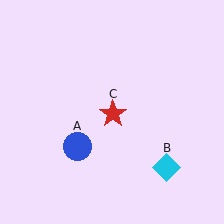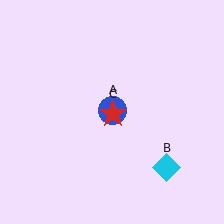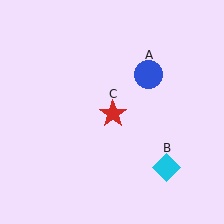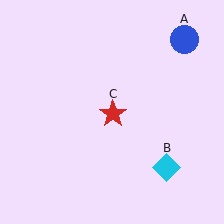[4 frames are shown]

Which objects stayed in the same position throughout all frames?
Cyan diamond (object B) and red star (object C) remained stationary.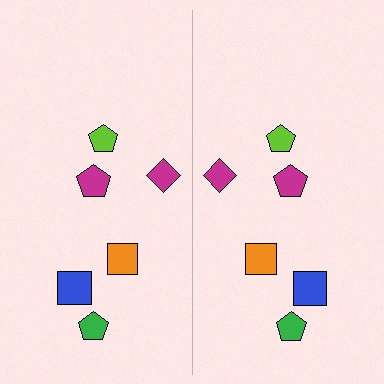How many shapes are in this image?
There are 12 shapes in this image.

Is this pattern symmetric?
Yes, this pattern has bilateral (reflection) symmetry.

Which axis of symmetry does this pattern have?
The pattern has a vertical axis of symmetry running through the center of the image.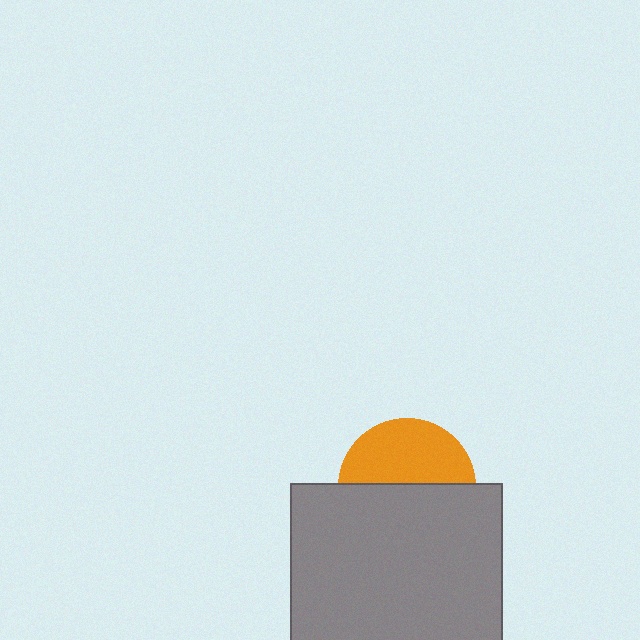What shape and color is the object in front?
The object in front is a gray rectangle.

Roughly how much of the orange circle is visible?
About half of it is visible (roughly 47%).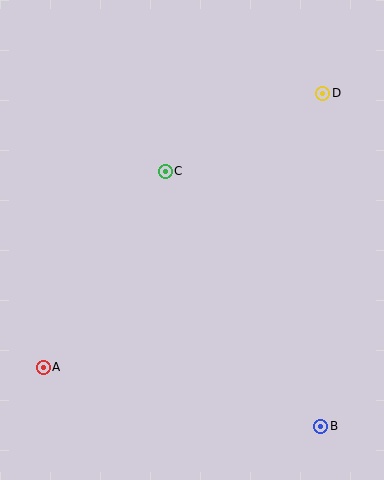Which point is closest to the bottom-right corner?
Point B is closest to the bottom-right corner.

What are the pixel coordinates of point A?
Point A is at (43, 367).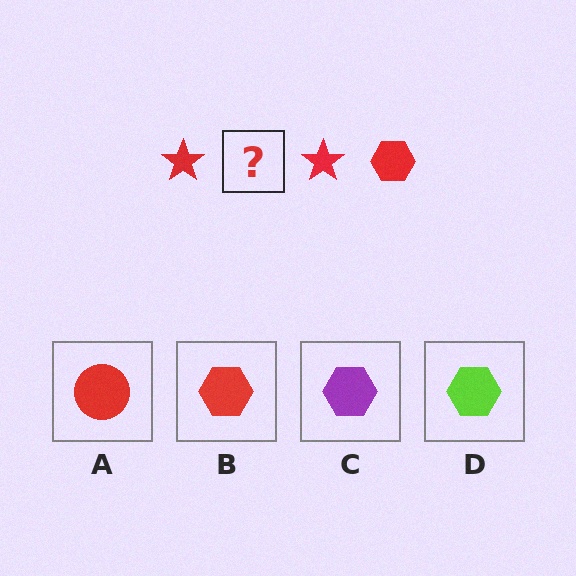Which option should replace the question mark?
Option B.